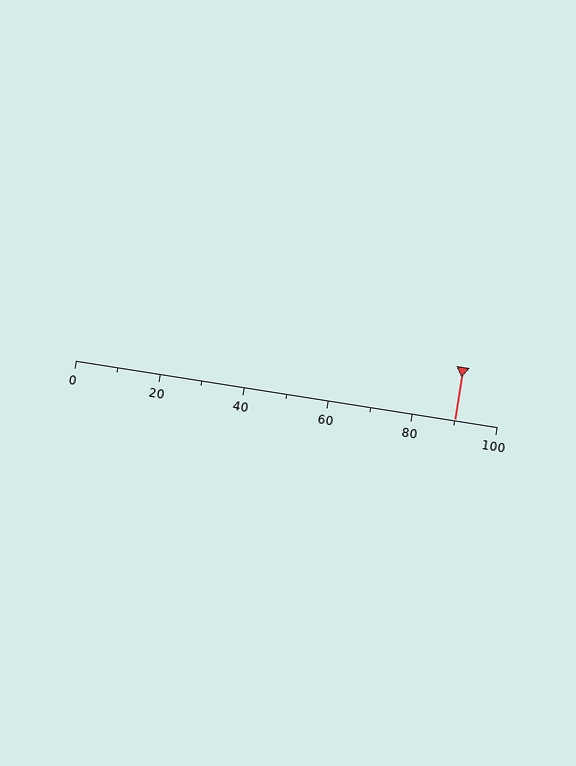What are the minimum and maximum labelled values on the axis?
The axis runs from 0 to 100.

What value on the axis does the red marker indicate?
The marker indicates approximately 90.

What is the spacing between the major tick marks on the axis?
The major ticks are spaced 20 apart.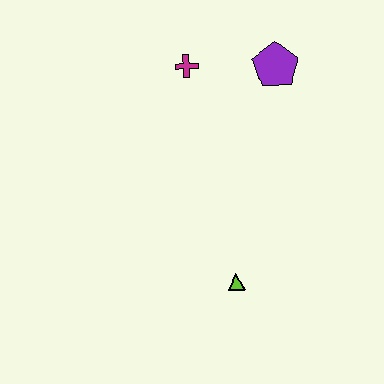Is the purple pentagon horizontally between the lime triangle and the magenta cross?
No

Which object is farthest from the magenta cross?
The lime triangle is farthest from the magenta cross.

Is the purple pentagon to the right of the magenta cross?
Yes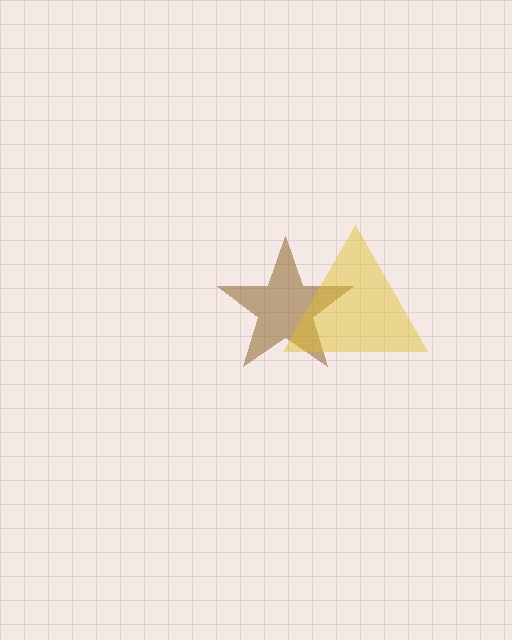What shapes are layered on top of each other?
The layered shapes are: a brown star, a yellow triangle.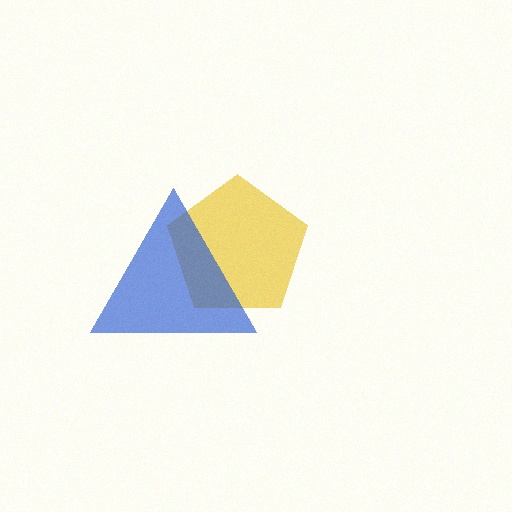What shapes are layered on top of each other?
The layered shapes are: a yellow pentagon, a blue triangle.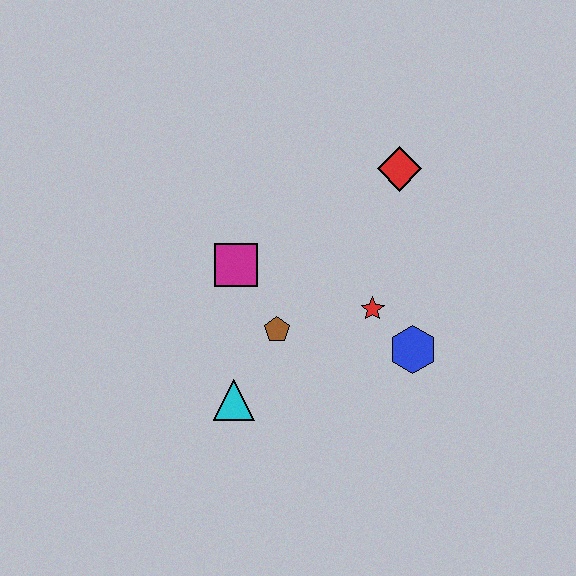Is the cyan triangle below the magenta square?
Yes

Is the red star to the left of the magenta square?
No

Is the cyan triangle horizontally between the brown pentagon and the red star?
No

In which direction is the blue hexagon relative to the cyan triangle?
The blue hexagon is to the right of the cyan triangle.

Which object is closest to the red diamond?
The red star is closest to the red diamond.